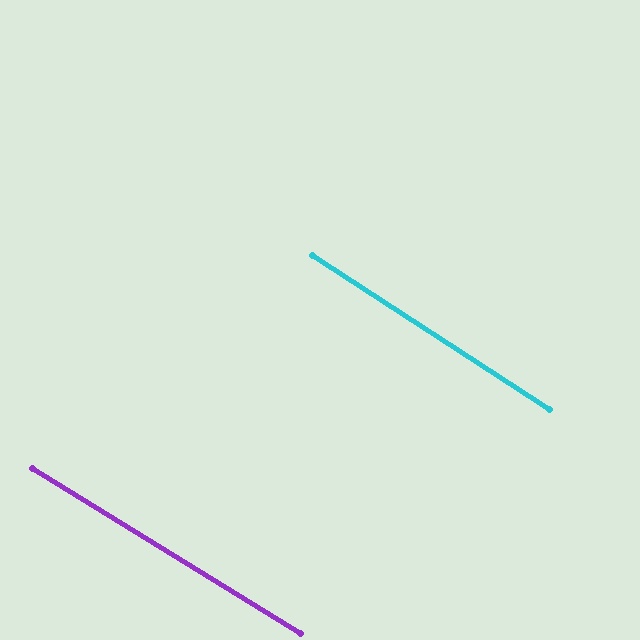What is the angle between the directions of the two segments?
Approximately 1 degree.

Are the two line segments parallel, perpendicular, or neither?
Parallel — their directions differ by only 1.4°.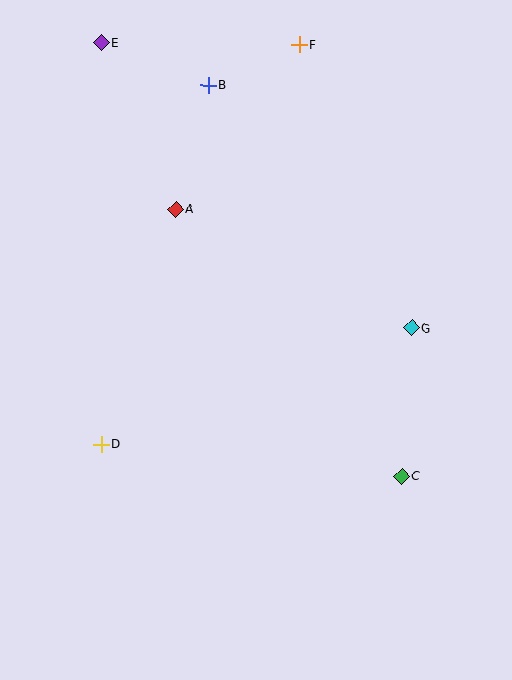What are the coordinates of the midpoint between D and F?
The midpoint between D and F is at (200, 245).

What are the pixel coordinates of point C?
Point C is at (402, 476).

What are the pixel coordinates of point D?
Point D is at (102, 444).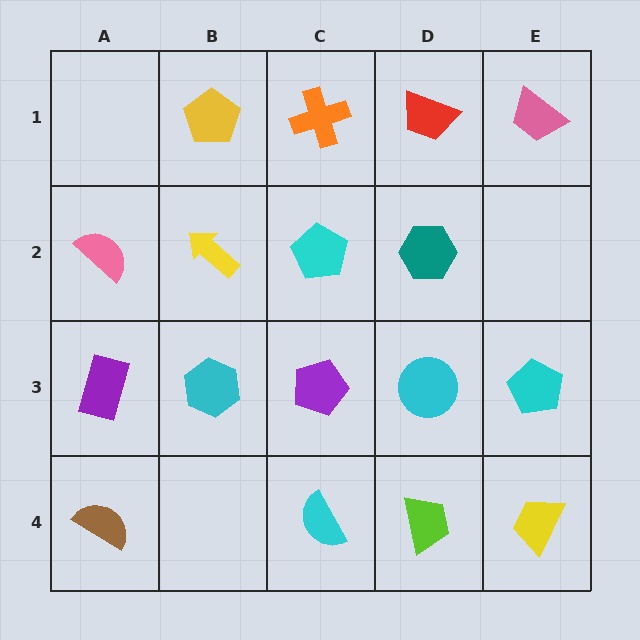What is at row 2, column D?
A teal hexagon.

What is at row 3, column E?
A cyan pentagon.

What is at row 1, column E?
A pink trapezoid.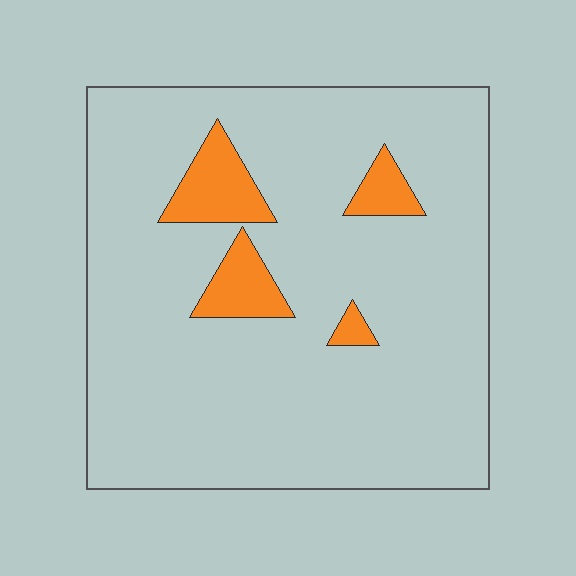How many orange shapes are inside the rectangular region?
4.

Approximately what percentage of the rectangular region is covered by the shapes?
Approximately 10%.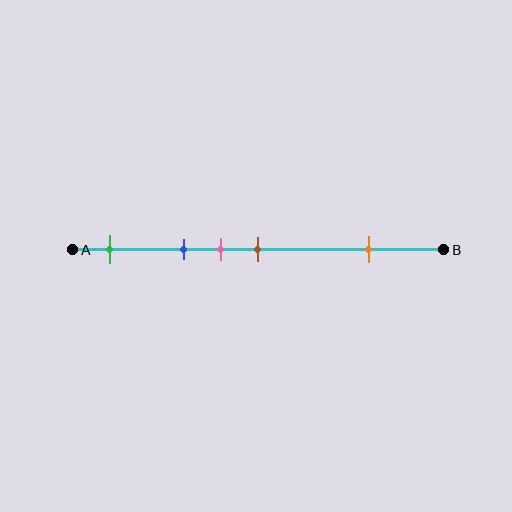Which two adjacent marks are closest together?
The pink and brown marks are the closest adjacent pair.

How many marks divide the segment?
There are 5 marks dividing the segment.